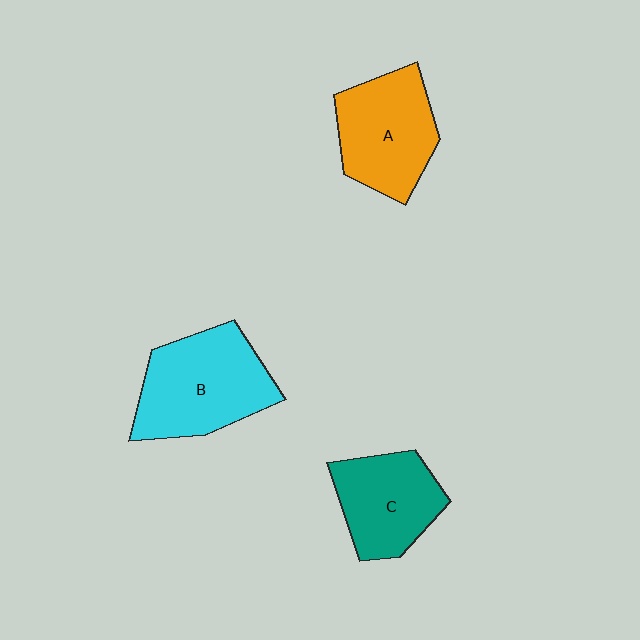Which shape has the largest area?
Shape B (cyan).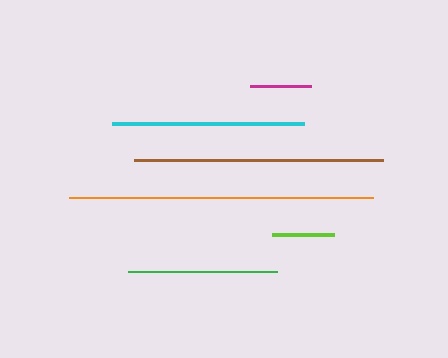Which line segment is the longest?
The orange line is the longest at approximately 305 pixels.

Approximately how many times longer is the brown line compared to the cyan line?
The brown line is approximately 1.3 times the length of the cyan line.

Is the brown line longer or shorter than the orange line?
The orange line is longer than the brown line.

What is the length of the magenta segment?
The magenta segment is approximately 61 pixels long.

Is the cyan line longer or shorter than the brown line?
The brown line is longer than the cyan line.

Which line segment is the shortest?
The magenta line is the shortest at approximately 61 pixels.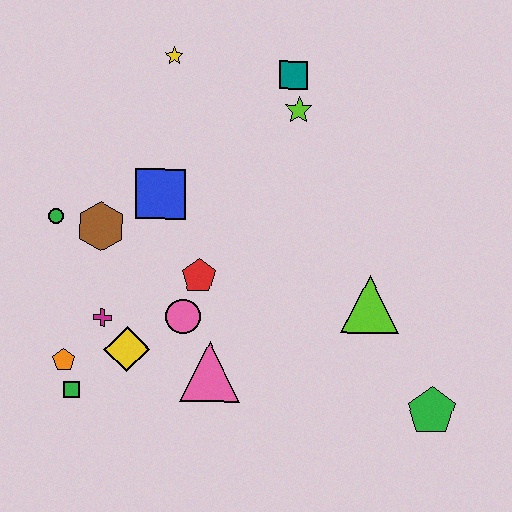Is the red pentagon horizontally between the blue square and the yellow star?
No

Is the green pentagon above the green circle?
No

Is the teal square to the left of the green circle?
No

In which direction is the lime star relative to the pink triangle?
The lime star is above the pink triangle.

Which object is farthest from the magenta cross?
The green pentagon is farthest from the magenta cross.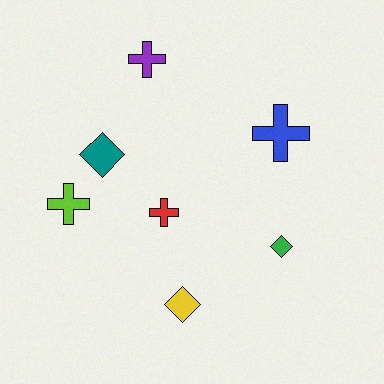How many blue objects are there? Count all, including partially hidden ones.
There is 1 blue object.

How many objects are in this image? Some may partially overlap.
There are 7 objects.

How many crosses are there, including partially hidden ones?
There are 4 crosses.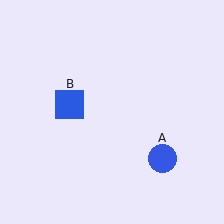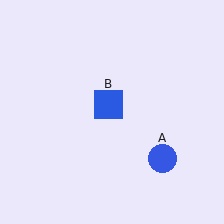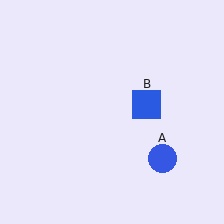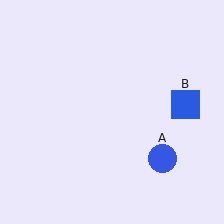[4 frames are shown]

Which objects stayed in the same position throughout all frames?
Blue circle (object A) remained stationary.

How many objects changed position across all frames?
1 object changed position: blue square (object B).